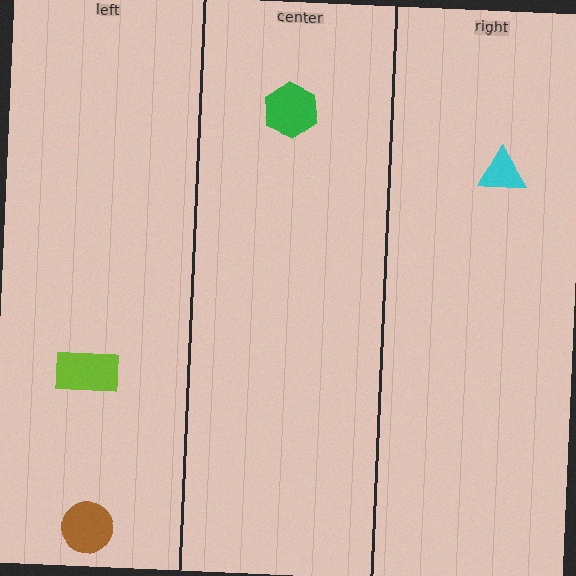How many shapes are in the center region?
1.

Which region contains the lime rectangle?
The left region.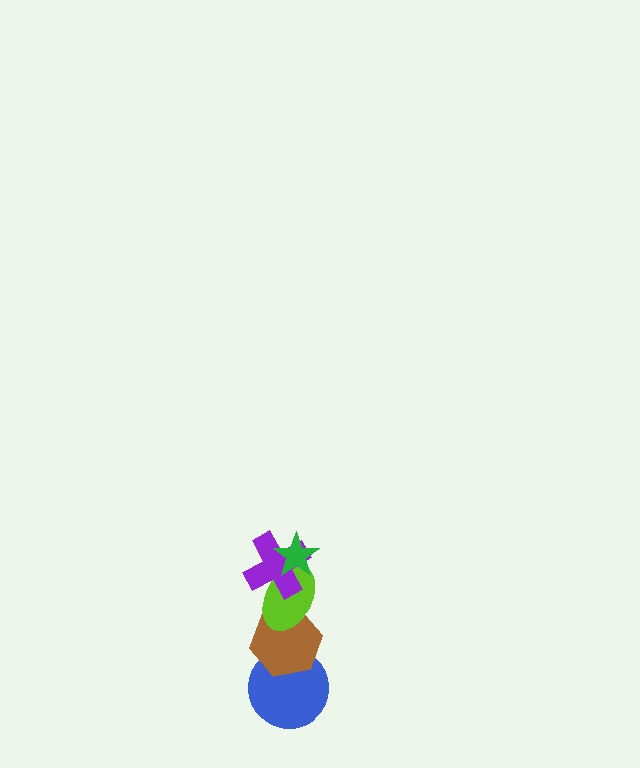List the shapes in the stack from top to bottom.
From top to bottom: the green star, the purple cross, the lime ellipse, the brown hexagon, the blue circle.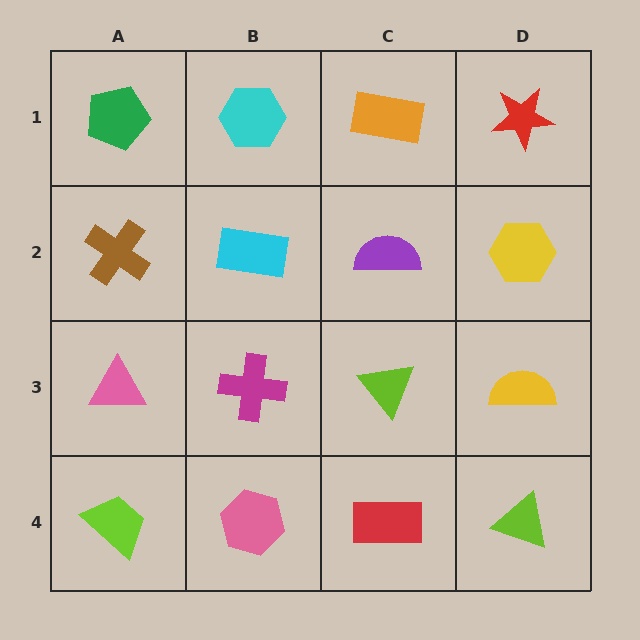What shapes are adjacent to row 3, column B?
A cyan rectangle (row 2, column B), a pink hexagon (row 4, column B), a pink triangle (row 3, column A), a lime triangle (row 3, column C).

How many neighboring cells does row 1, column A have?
2.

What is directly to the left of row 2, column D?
A purple semicircle.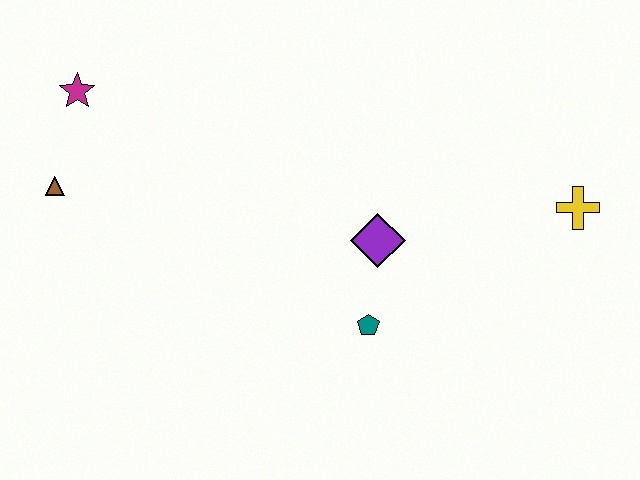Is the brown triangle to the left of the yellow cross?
Yes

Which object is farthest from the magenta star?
The yellow cross is farthest from the magenta star.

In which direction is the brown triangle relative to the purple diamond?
The brown triangle is to the left of the purple diamond.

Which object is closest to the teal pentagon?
The purple diamond is closest to the teal pentagon.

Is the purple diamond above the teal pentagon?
Yes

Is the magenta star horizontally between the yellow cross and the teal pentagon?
No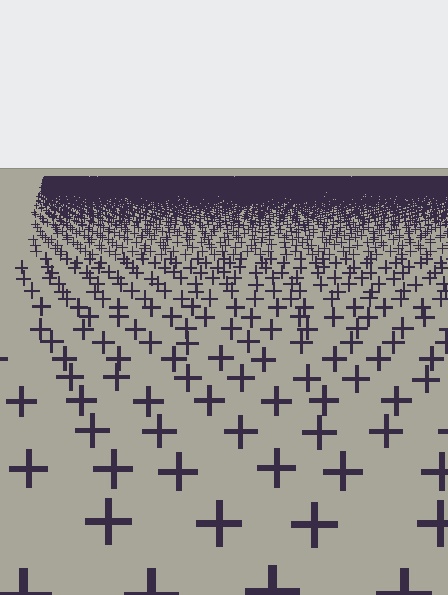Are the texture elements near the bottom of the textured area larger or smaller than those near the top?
Larger. Near the bottom, elements are closer to the viewer and appear at a bigger on-screen size.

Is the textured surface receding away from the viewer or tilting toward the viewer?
The surface is receding away from the viewer. Texture elements get smaller and denser toward the top.